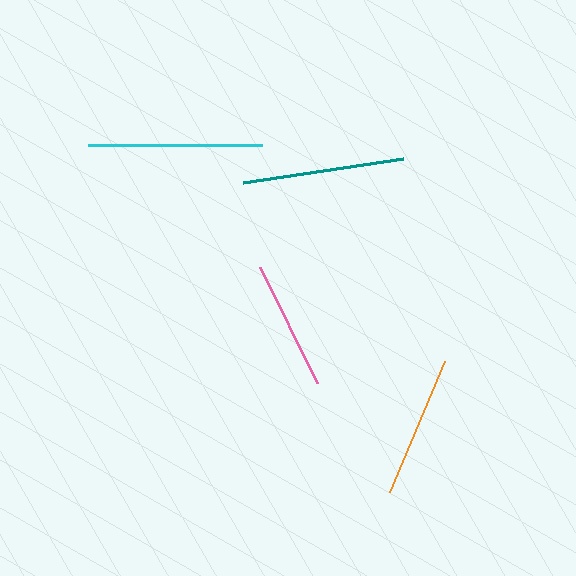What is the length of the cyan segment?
The cyan segment is approximately 174 pixels long.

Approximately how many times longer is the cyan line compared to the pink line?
The cyan line is approximately 1.3 times the length of the pink line.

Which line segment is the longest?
The cyan line is the longest at approximately 174 pixels.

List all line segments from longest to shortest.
From longest to shortest: cyan, teal, orange, pink.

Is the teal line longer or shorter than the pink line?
The teal line is longer than the pink line.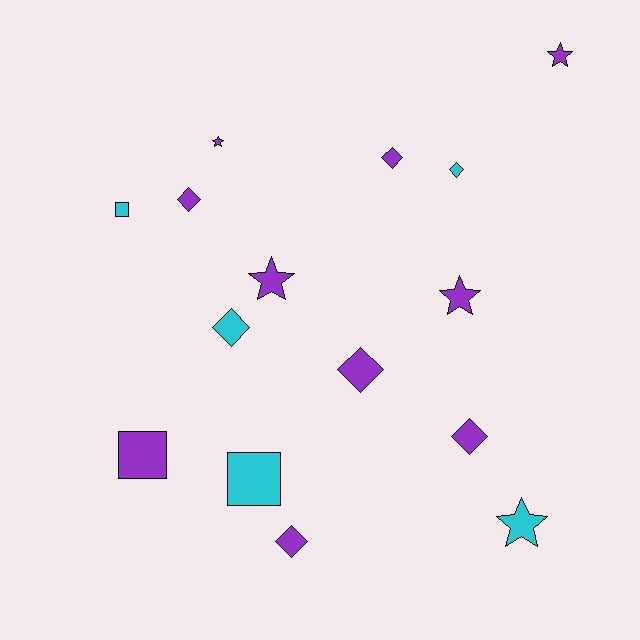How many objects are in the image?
There are 15 objects.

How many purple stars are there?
There are 4 purple stars.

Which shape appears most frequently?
Diamond, with 7 objects.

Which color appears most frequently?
Purple, with 10 objects.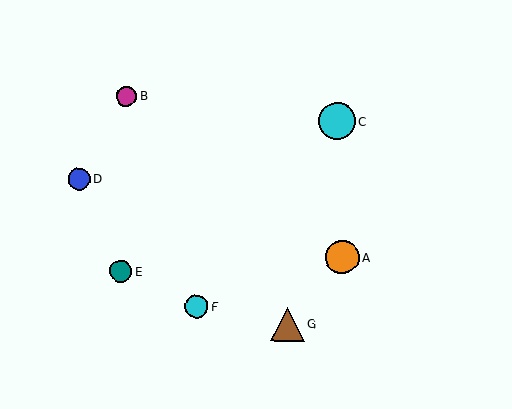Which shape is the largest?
The cyan circle (labeled C) is the largest.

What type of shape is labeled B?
Shape B is a magenta circle.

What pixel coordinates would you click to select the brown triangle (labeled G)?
Click at (287, 324) to select the brown triangle G.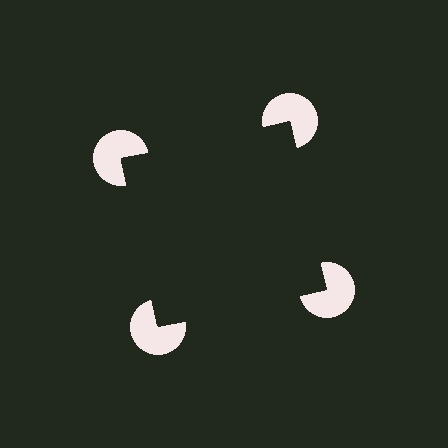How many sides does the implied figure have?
4 sides.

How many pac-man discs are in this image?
There are 4 — one at each vertex of the illusory square.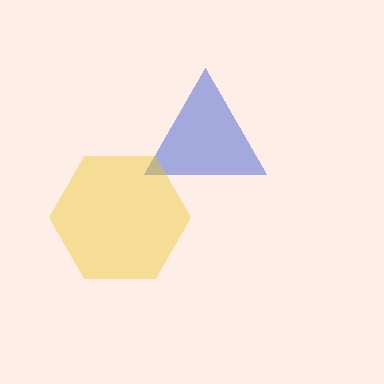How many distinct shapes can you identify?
There are 2 distinct shapes: a blue triangle, a yellow hexagon.